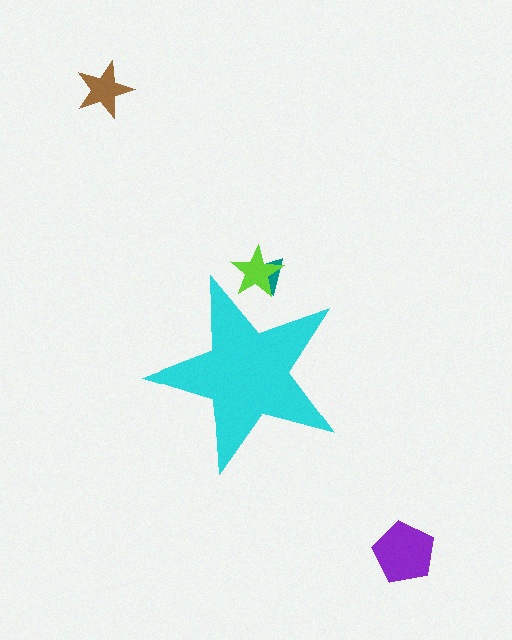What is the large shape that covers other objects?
A cyan star.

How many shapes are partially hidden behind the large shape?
2 shapes are partially hidden.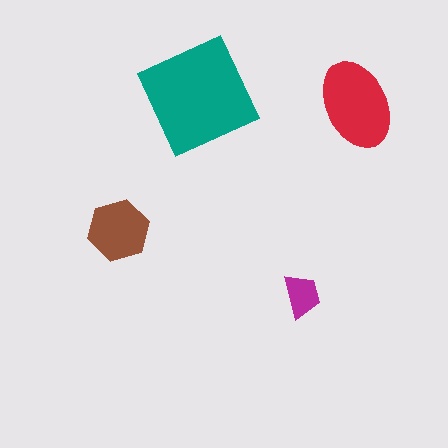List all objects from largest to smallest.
The teal square, the red ellipse, the brown hexagon, the magenta trapezoid.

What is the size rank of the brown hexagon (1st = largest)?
3rd.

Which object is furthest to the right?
The red ellipse is rightmost.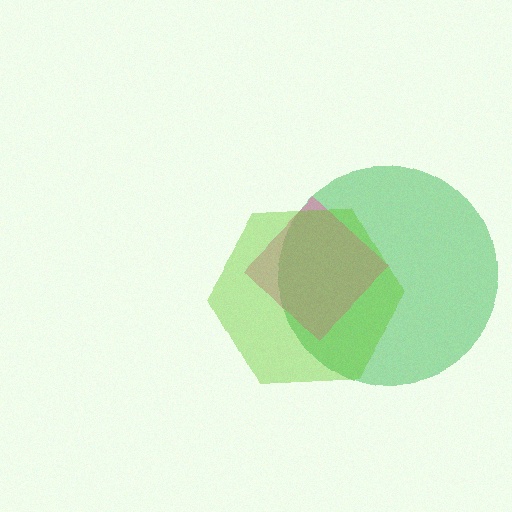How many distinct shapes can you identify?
There are 3 distinct shapes: a green circle, a pink diamond, a lime hexagon.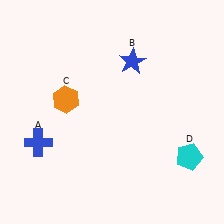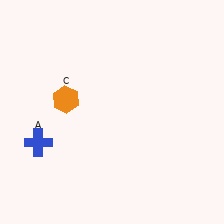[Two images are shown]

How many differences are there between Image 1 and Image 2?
There are 2 differences between the two images.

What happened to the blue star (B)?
The blue star (B) was removed in Image 2. It was in the top-right area of Image 1.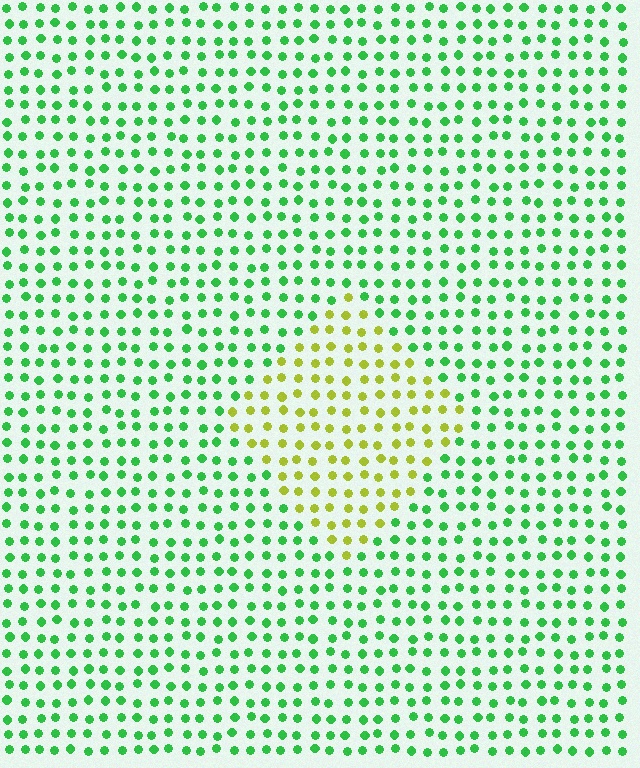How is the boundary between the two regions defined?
The boundary is defined purely by a slight shift in hue (about 57 degrees). Spacing, size, and orientation are identical on both sides.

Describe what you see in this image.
The image is filled with small green elements in a uniform arrangement. A diamond-shaped region is visible where the elements are tinted to a slightly different hue, forming a subtle color boundary.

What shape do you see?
I see a diamond.